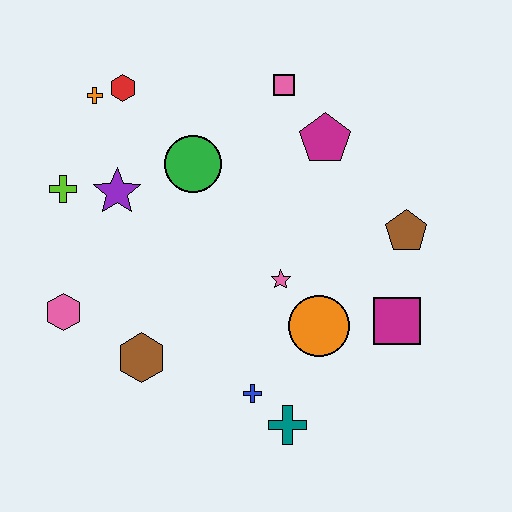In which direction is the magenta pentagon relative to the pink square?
The magenta pentagon is below the pink square.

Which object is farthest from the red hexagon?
The teal cross is farthest from the red hexagon.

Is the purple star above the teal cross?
Yes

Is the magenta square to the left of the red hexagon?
No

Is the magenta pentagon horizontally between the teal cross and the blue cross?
No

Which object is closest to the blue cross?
The teal cross is closest to the blue cross.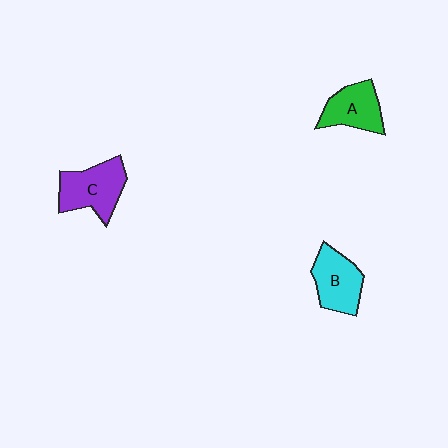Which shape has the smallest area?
Shape A (green).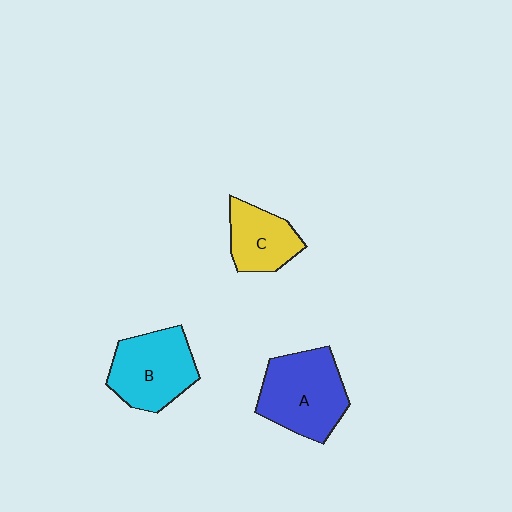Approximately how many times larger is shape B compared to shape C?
Approximately 1.4 times.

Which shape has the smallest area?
Shape C (yellow).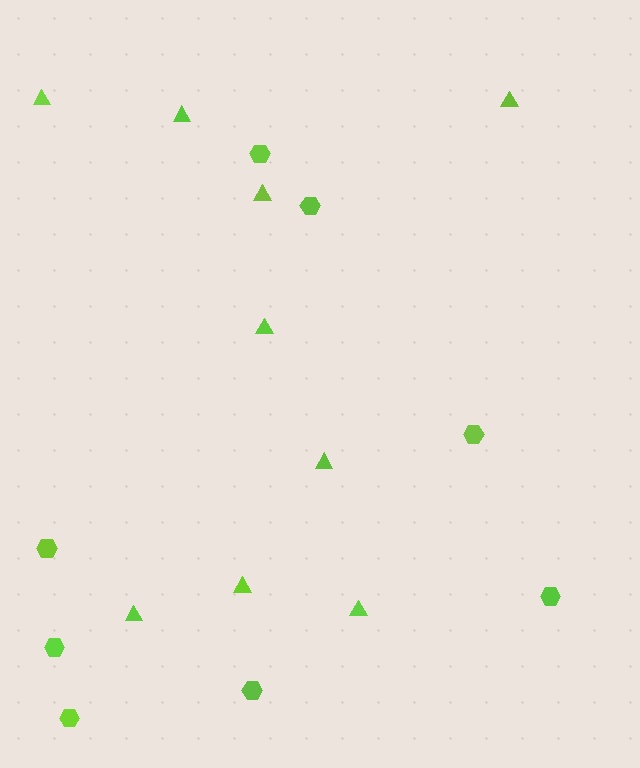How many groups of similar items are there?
There are 2 groups: one group of triangles (9) and one group of hexagons (8).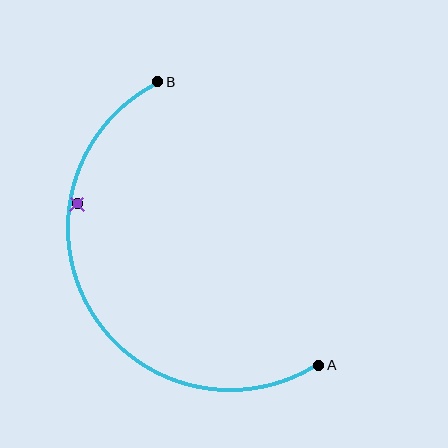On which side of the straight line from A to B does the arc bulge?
The arc bulges to the left of the straight line connecting A and B.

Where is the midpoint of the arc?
The arc midpoint is the point on the curve farthest from the straight line joining A and B. It sits to the left of that line.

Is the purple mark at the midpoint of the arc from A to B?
No — the purple mark does not lie on the arc at all. It sits slightly inside the curve.